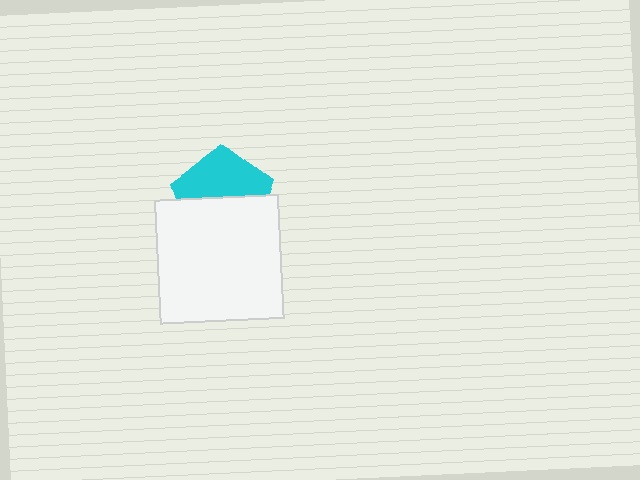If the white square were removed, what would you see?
You would see the complete cyan pentagon.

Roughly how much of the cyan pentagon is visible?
About half of it is visible (roughly 48%).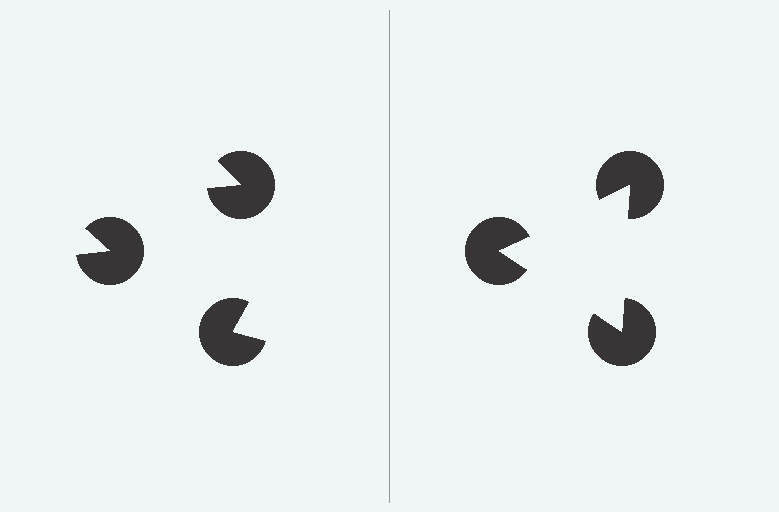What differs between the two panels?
The pac-man discs are positioned identically on both sides; only the wedge orientations differ. On the right they align to a triangle; on the left they are misaligned.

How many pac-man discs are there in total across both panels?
6 — 3 on each side.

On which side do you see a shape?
An illusory triangle appears on the right side. On the left side the wedge cuts are rotated, so no coherent shape forms.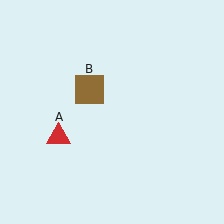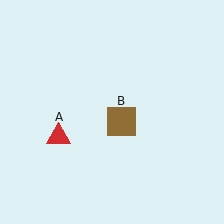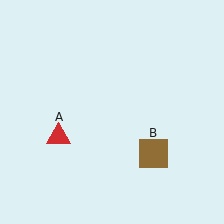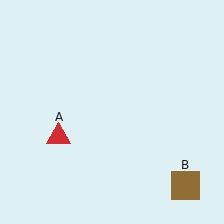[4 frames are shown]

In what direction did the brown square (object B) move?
The brown square (object B) moved down and to the right.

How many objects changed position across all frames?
1 object changed position: brown square (object B).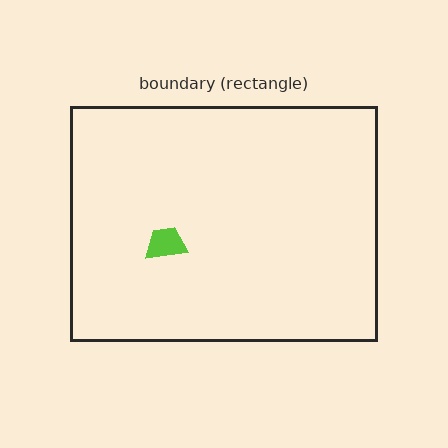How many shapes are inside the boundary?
1 inside, 0 outside.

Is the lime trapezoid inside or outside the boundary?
Inside.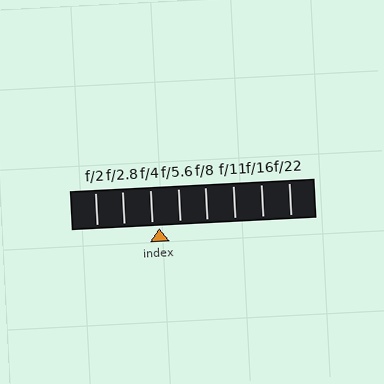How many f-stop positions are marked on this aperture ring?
There are 8 f-stop positions marked.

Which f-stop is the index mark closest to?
The index mark is closest to f/4.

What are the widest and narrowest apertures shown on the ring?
The widest aperture shown is f/2 and the narrowest is f/22.